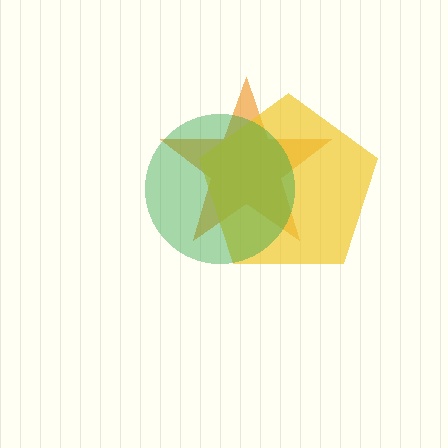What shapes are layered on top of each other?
The layered shapes are: an orange star, a yellow pentagon, a green circle.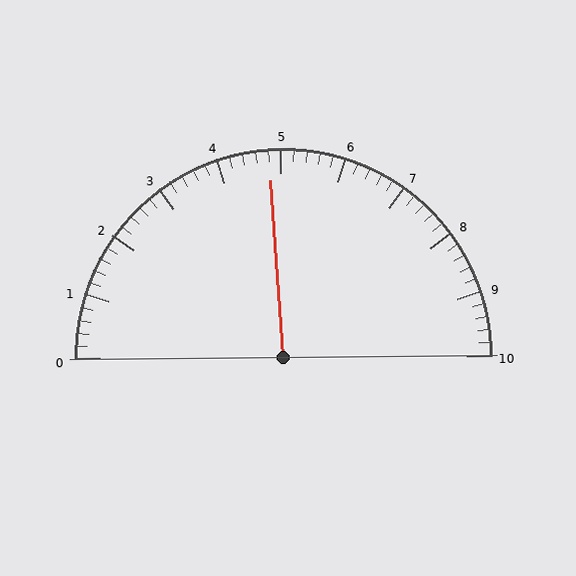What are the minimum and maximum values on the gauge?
The gauge ranges from 0 to 10.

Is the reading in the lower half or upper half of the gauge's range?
The reading is in the lower half of the range (0 to 10).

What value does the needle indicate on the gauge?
The needle indicates approximately 4.8.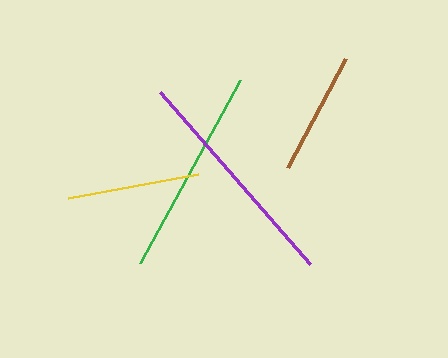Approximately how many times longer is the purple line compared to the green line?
The purple line is approximately 1.1 times the length of the green line.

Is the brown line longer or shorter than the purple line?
The purple line is longer than the brown line.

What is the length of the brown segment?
The brown segment is approximately 123 pixels long.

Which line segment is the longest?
The purple line is the longest at approximately 229 pixels.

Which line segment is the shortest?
The brown line is the shortest at approximately 123 pixels.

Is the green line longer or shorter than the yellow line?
The green line is longer than the yellow line.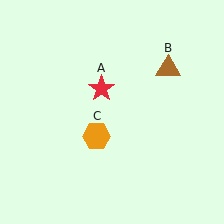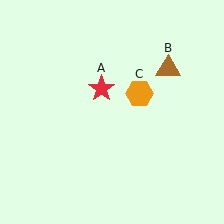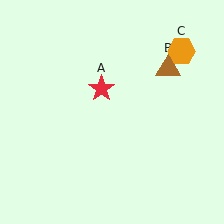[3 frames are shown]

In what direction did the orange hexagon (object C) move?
The orange hexagon (object C) moved up and to the right.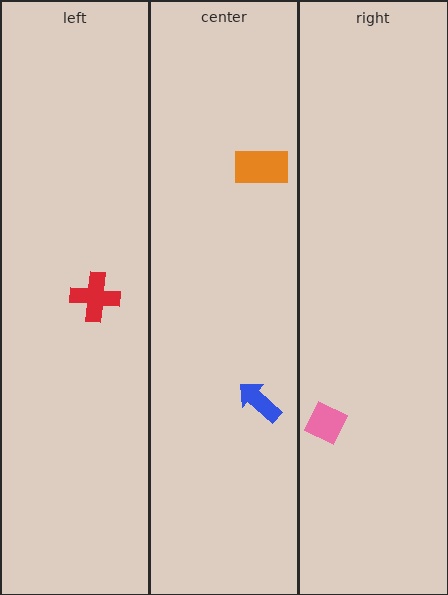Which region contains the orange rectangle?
The center region.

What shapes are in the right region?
The pink diamond.